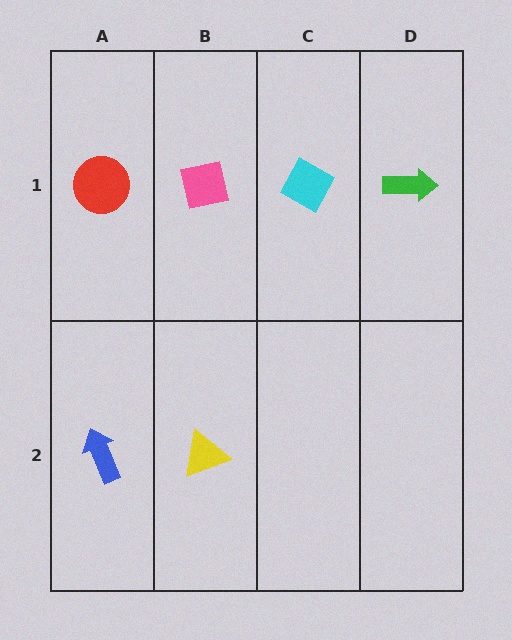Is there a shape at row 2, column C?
No, that cell is empty.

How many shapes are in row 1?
4 shapes.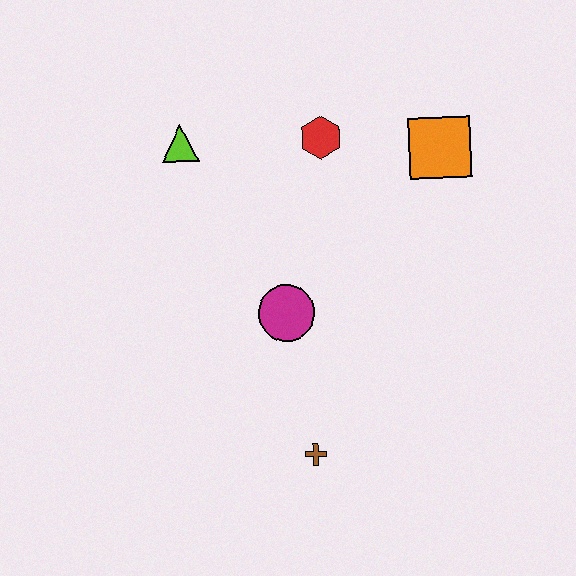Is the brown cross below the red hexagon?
Yes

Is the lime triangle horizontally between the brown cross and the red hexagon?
No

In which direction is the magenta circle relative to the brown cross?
The magenta circle is above the brown cross.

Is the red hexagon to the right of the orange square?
No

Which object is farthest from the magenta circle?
The orange square is farthest from the magenta circle.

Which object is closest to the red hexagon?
The orange square is closest to the red hexagon.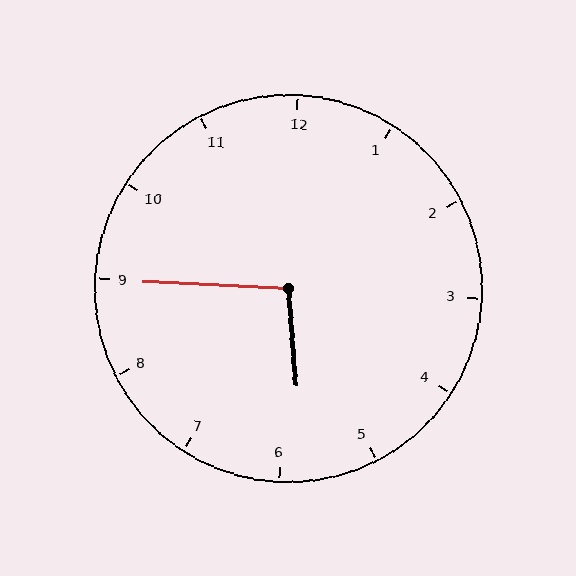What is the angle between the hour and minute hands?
Approximately 98 degrees.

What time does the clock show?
5:45.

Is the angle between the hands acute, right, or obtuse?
It is obtuse.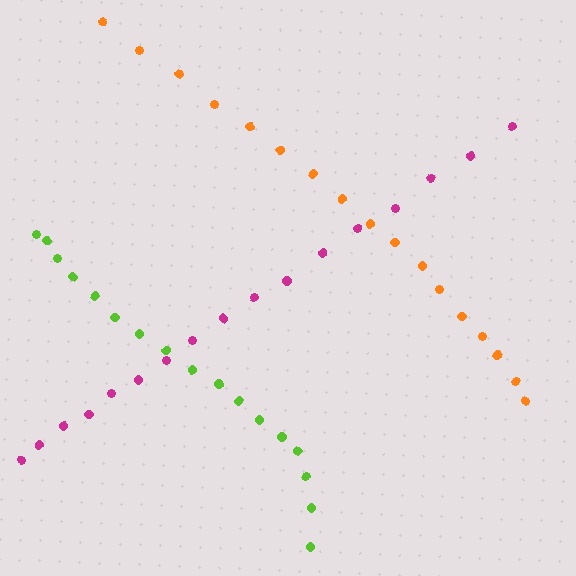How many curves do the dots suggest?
There are 3 distinct paths.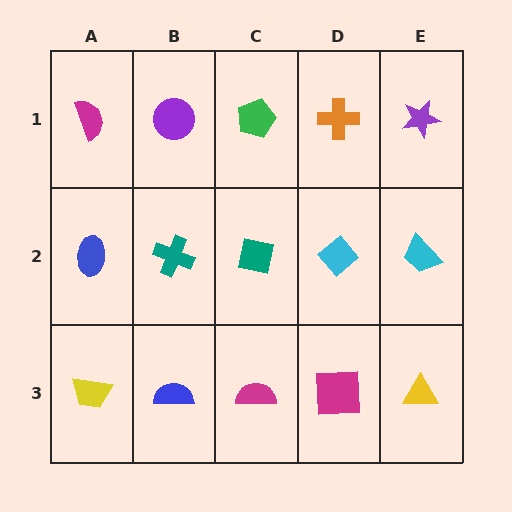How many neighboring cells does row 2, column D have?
4.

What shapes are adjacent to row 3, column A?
A blue ellipse (row 2, column A), a blue semicircle (row 3, column B).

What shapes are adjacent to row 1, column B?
A teal cross (row 2, column B), a magenta semicircle (row 1, column A), a green pentagon (row 1, column C).